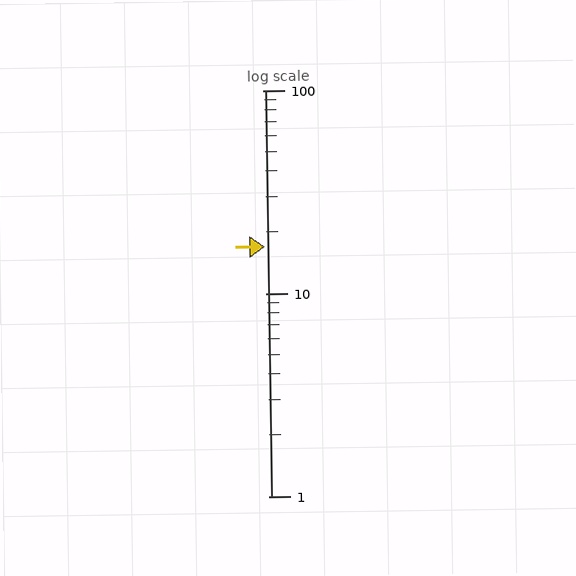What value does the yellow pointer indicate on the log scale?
The pointer indicates approximately 17.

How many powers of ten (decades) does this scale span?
The scale spans 2 decades, from 1 to 100.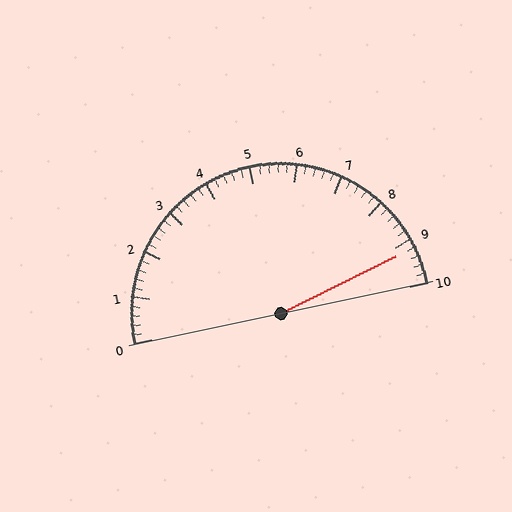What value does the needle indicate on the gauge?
The needle indicates approximately 9.2.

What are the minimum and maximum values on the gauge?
The gauge ranges from 0 to 10.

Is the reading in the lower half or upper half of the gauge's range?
The reading is in the upper half of the range (0 to 10).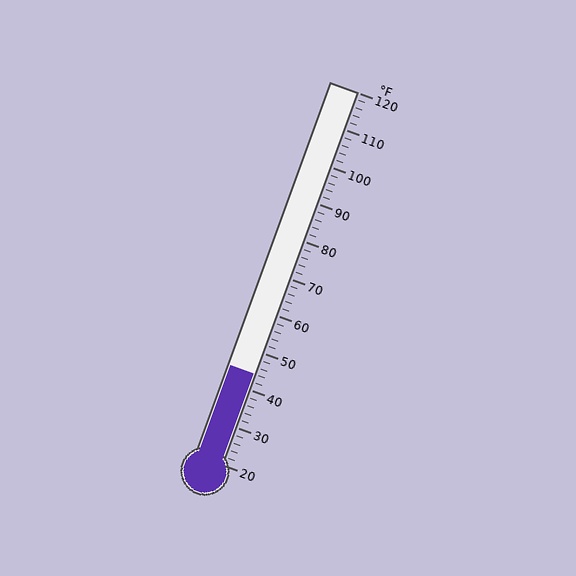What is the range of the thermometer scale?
The thermometer scale ranges from 20°F to 120°F.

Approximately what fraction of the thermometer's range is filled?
The thermometer is filled to approximately 25% of its range.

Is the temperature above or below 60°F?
The temperature is below 60°F.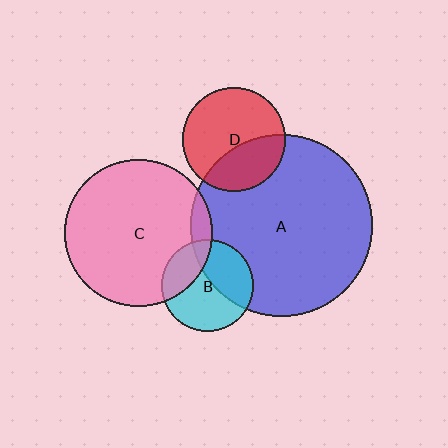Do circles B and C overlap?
Yes.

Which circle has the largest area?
Circle A (blue).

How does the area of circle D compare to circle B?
Approximately 1.3 times.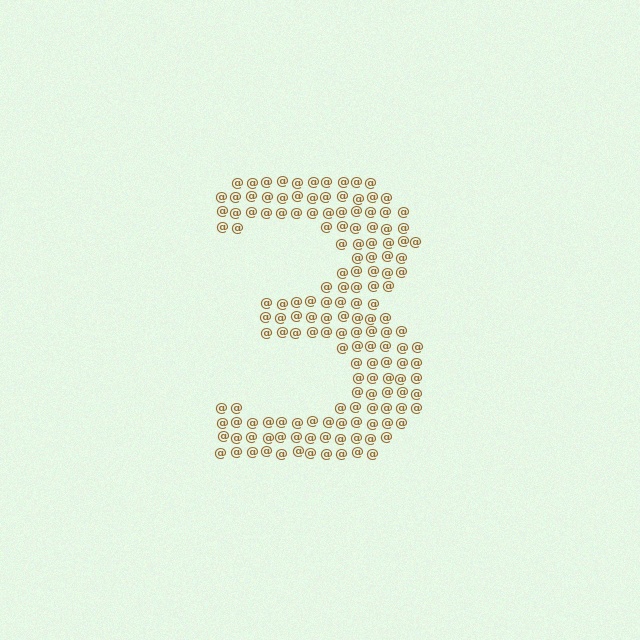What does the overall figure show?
The overall figure shows the digit 3.